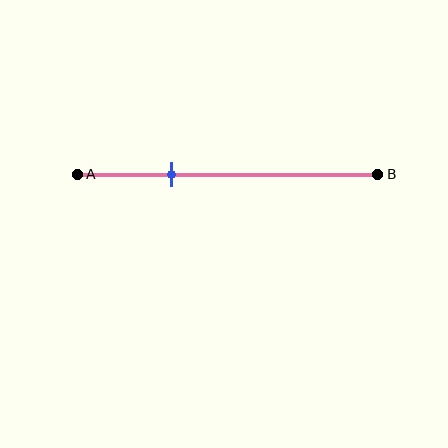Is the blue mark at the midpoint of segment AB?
No, the mark is at about 30% from A, not at the 50% midpoint.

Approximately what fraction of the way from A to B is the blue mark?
The blue mark is approximately 30% of the way from A to B.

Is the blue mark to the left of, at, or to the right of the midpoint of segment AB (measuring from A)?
The blue mark is to the left of the midpoint of segment AB.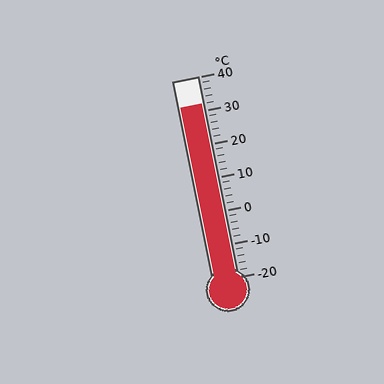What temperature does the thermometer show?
The thermometer shows approximately 32°C.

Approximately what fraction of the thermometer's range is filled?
The thermometer is filled to approximately 85% of its range.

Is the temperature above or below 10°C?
The temperature is above 10°C.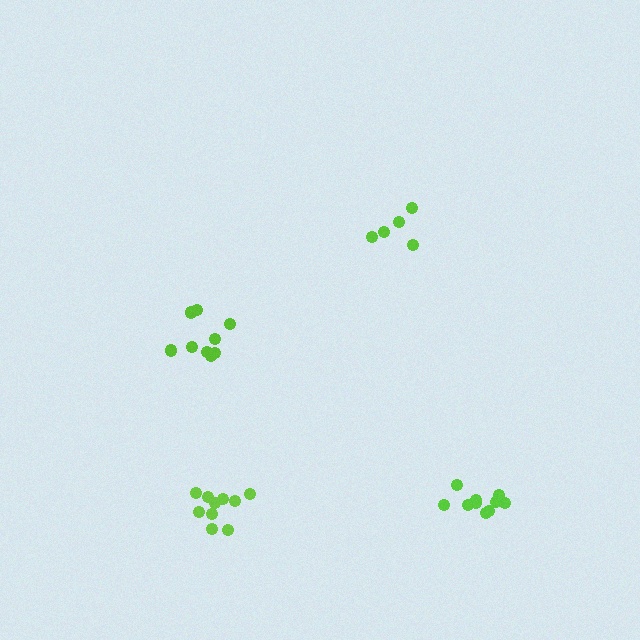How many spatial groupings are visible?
There are 4 spatial groupings.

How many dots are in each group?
Group 1: 5 dots, Group 2: 9 dots, Group 3: 10 dots, Group 4: 10 dots (34 total).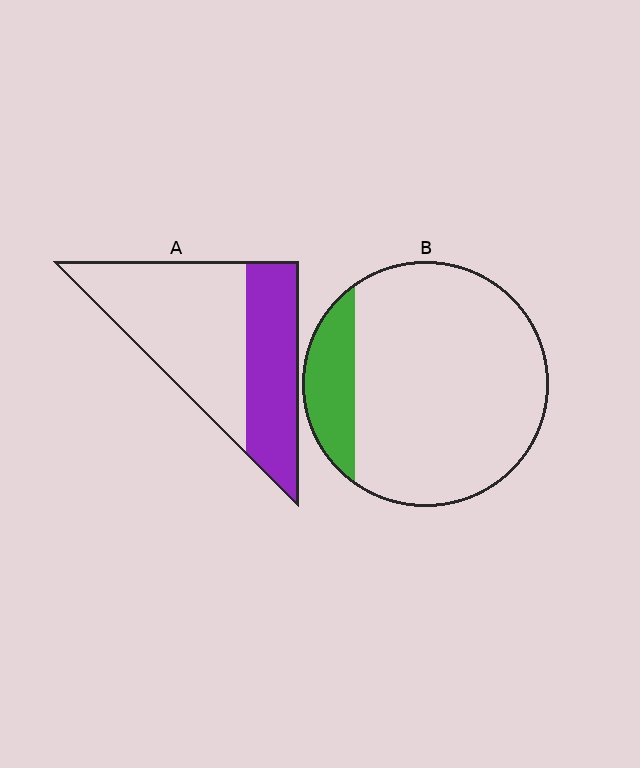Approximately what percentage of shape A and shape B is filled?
A is approximately 40% and B is approximately 15%.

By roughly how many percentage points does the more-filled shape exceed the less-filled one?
By roughly 25 percentage points (A over B).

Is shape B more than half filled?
No.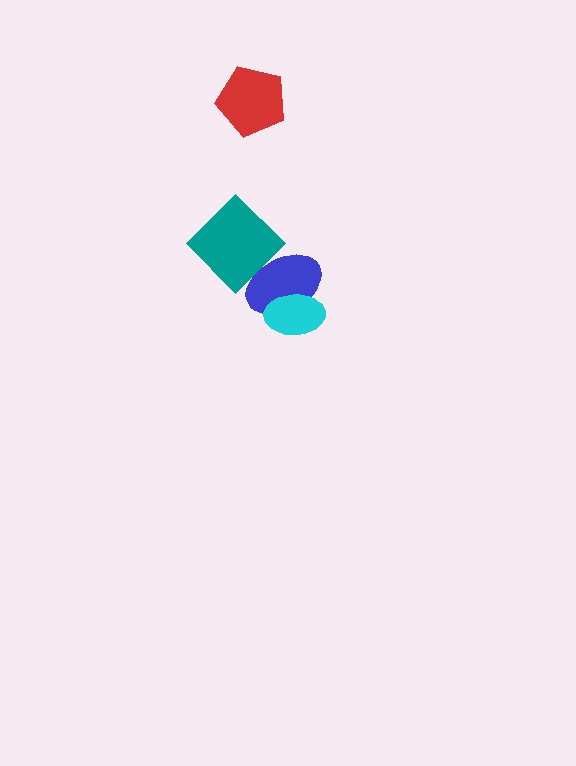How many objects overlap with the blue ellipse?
2 objects overlap with the blue ellipse.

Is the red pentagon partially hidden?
No, no other shape covers it.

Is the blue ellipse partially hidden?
Yes, it is partially covered by another shape.